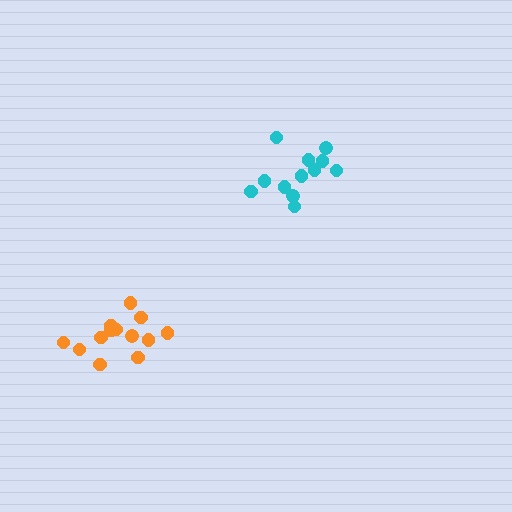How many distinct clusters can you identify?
There are 2 distinct clusters.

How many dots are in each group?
Group 1: 12 dots, Group 2: 13 dots (25 total).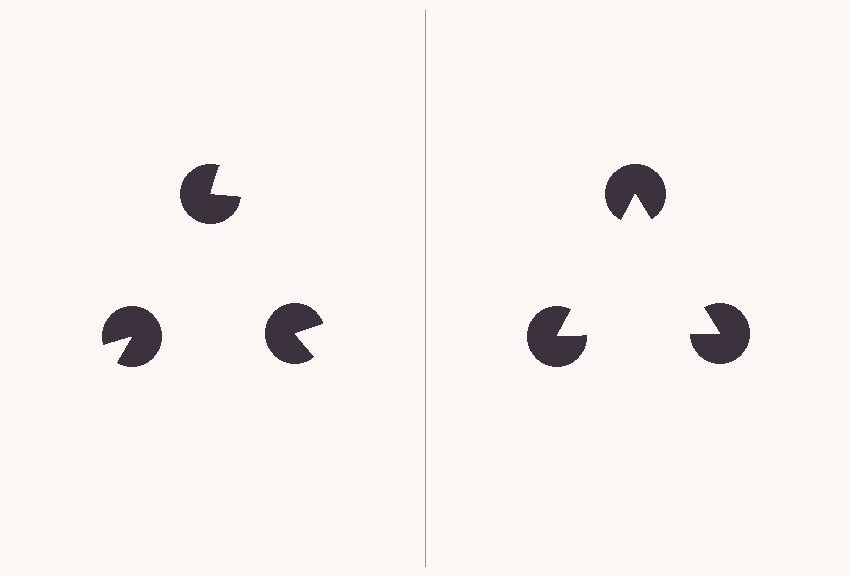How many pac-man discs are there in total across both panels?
6 — 3 on each side.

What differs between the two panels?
The pac-man discs are positioned identically on both sides; only the wedge orientations differ. On the right they align to a triangle; on the left they are misaligned.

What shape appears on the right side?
An illusory triangle.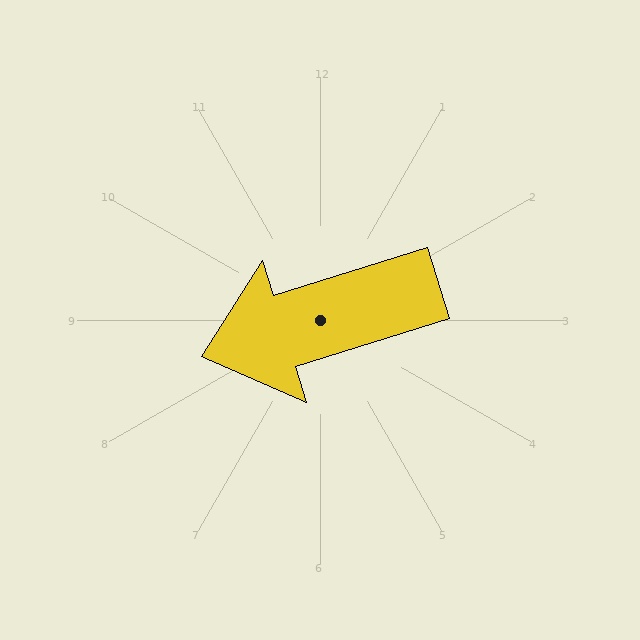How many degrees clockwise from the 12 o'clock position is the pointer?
Approximately 253 degrees.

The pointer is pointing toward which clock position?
Roughly 8 o'clock.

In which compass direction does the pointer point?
West.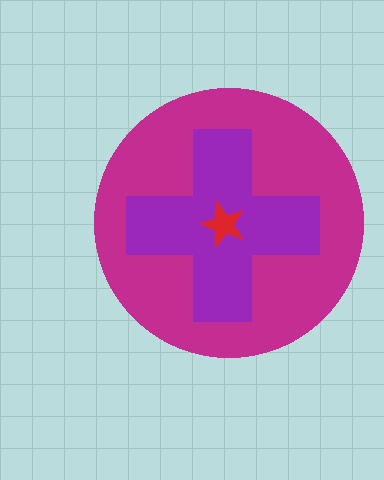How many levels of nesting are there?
3.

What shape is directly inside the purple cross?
The red star.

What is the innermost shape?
The red star.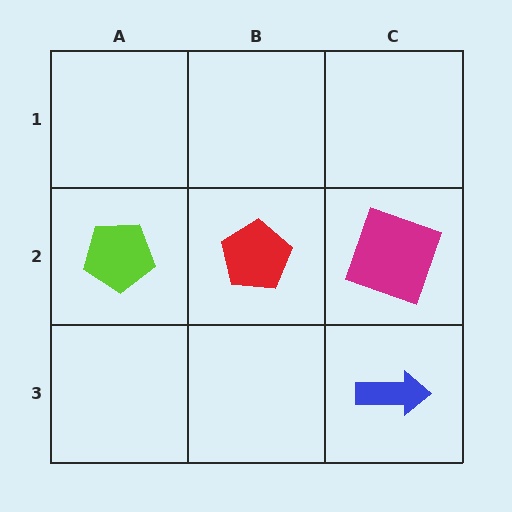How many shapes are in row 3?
1 shape.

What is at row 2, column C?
A magenta square.